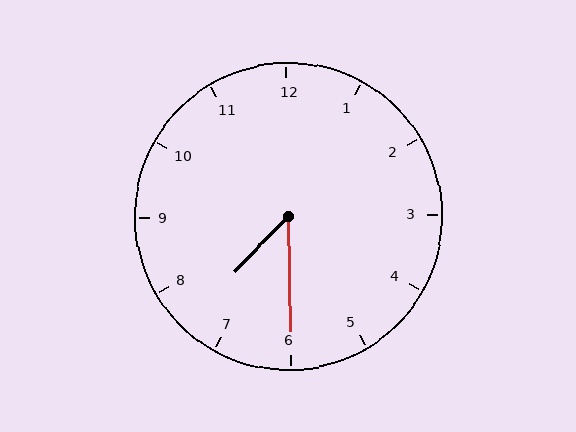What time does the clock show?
7:30.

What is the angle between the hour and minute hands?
Approximately 45 degrees.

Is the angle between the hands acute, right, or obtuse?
It is acute.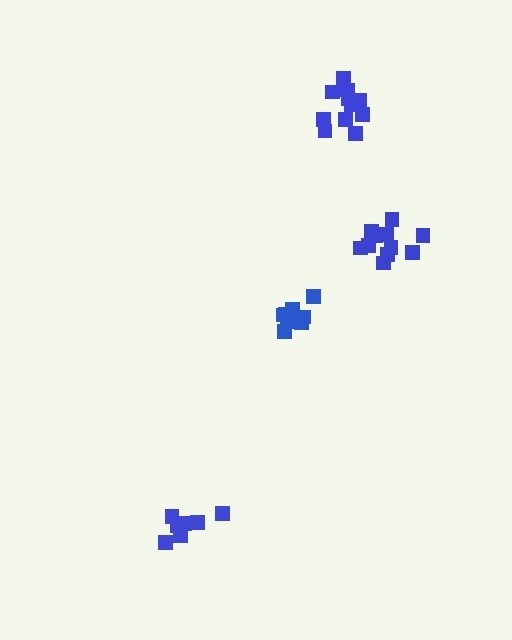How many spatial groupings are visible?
There are 4 spatial groupings.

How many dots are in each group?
Group 1: 12 dots, Group 2: 7 dots, Group 3: 11 dots, Group 4: 9 dots (39 total).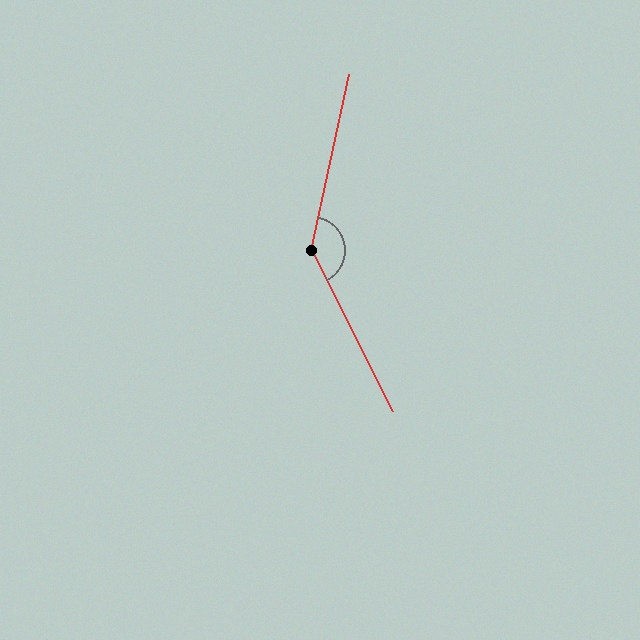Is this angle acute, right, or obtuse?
It is obtuse.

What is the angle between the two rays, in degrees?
Approximately 141 degrees.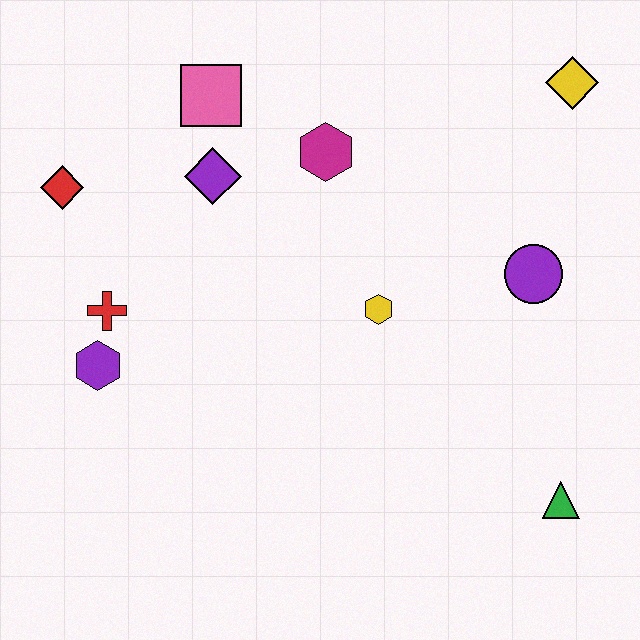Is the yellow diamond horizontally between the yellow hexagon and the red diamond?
No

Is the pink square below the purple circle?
No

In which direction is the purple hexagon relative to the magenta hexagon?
The purple hexagon is to the left of the magenta hexagon.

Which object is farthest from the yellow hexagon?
The red diamond is farthest from the yellow hexagon.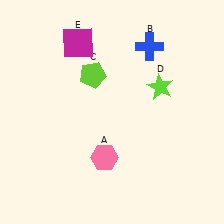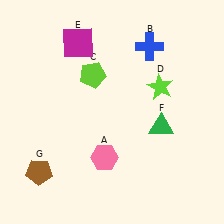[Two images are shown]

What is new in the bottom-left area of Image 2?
A brown pentagon (G) was added in the bottom-left area of Image 2.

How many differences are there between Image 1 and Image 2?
There are 2 differences between the two images.